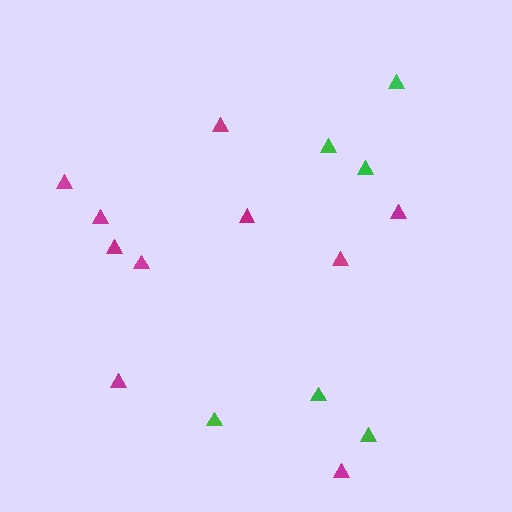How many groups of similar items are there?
There are 2 groups: one group of magenta triangles (10) and one group of green triangles (6).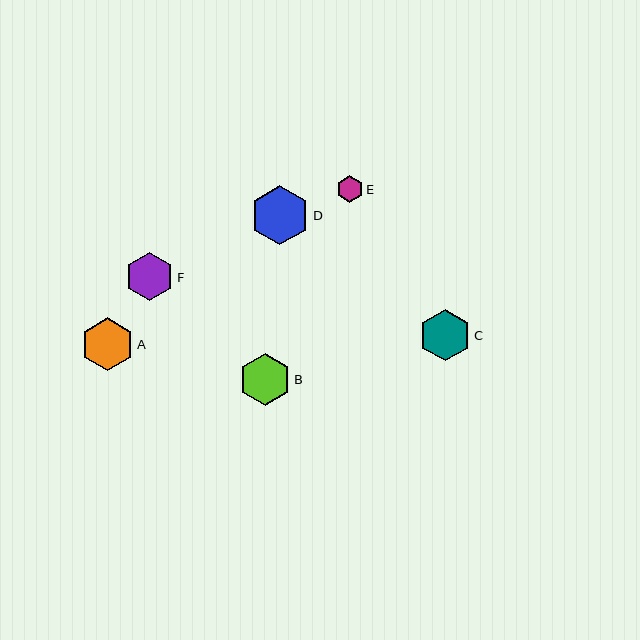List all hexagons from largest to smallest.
From largest to smallest: D, A, C, B, F, E.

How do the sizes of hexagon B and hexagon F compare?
Hexagon B and hexagon F are approximately the same size.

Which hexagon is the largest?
Hexagon D is the largest with a size of approximately 59 pixels.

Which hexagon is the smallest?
Hexagon E is the smallest with a size of approximately 27 pixels.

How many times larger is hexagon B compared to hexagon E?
Hexagon B is approximately 1.9 times the size of hexagon E.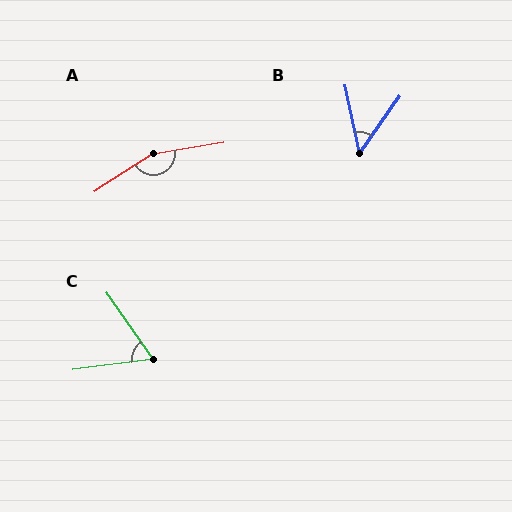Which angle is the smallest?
B, at approximately 47 degrees.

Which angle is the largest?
A, at approximately 156 degrees.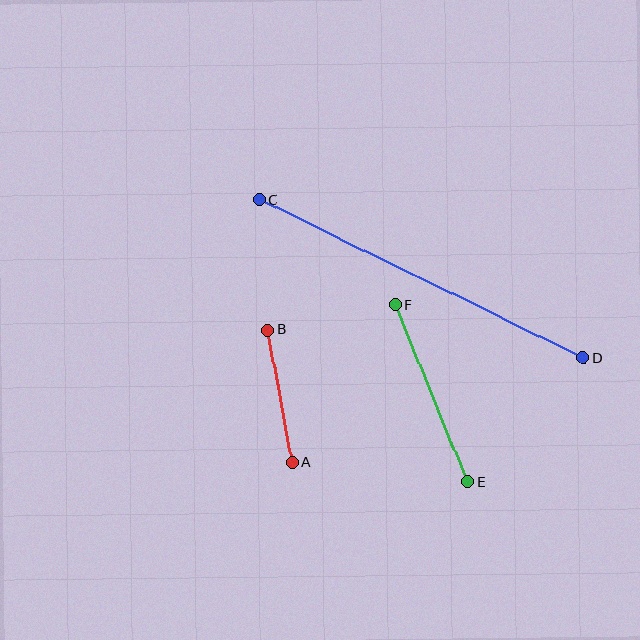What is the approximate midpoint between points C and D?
The midpoint is at approximately (421, 278) pixels.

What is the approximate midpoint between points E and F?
The midpoint is at approximately (431, 393) pixels.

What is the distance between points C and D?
The distance is approximately 361 pixels.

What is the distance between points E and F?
The distance is approximately 191 pixels.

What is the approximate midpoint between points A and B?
The midpoint is at approximately (280, 396) pixels.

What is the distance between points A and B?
The distance is approximately 135 pixels.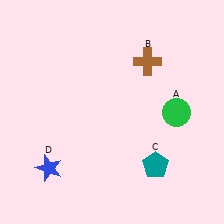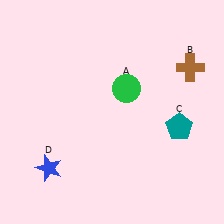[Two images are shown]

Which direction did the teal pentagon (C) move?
The teal pentagon (C) moved up.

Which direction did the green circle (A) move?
The green circle (A) moved left.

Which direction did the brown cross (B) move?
The brown cross (B) moved right.